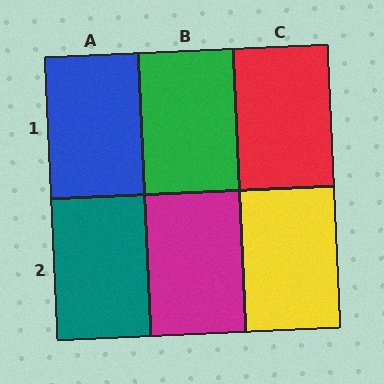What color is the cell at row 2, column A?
Teal.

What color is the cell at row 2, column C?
Yellow.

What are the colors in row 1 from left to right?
Blue, green, red.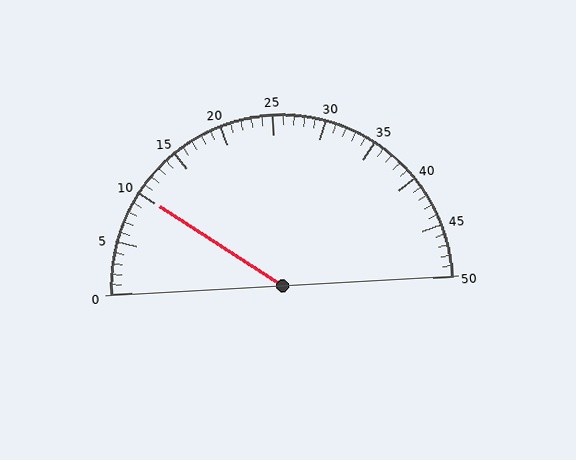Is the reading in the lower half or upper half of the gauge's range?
The reading is in the lower half of the range (0 to 50).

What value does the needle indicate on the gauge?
The needle indicates approximately 10.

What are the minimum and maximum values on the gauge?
The gauge ranges from 0 to 50.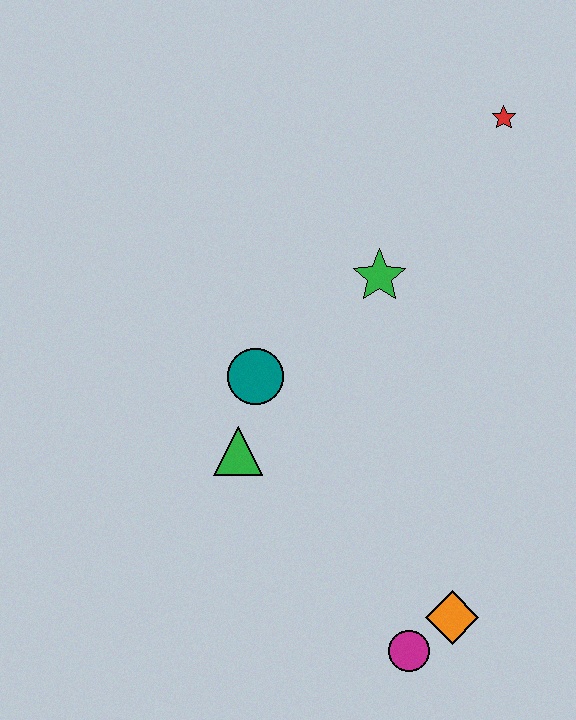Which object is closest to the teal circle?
The green triangle is closest to the teal circle.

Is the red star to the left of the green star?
No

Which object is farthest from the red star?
The magenta circle is farthest from the red star.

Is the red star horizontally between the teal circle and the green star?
No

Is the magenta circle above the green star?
No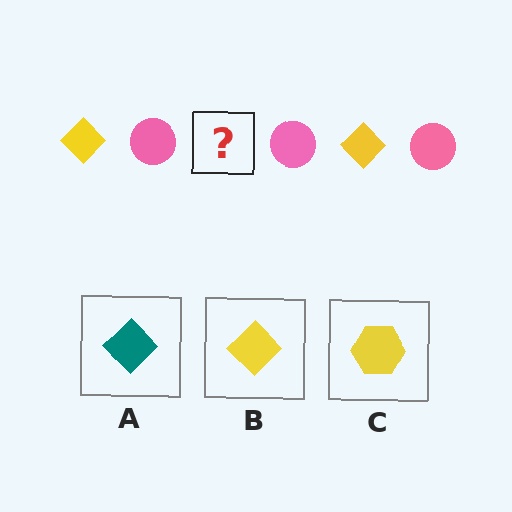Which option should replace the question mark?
Option B.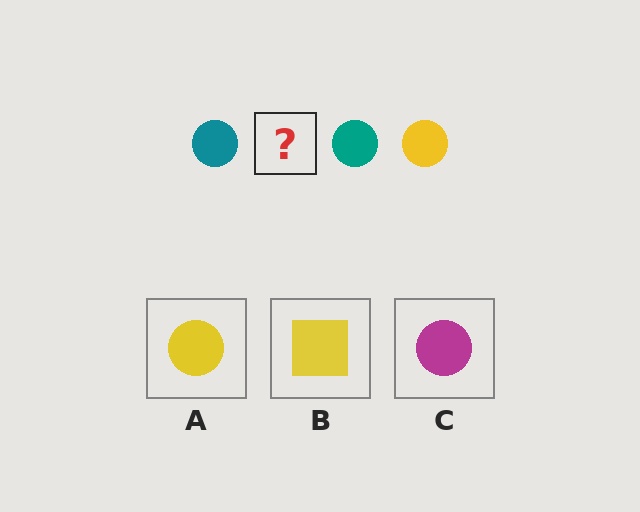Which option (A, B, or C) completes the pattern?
A.